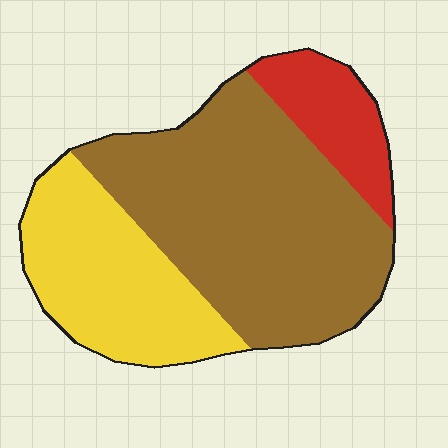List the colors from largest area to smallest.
From largest to smallest: brown, yellow, red.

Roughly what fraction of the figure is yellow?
Yellow covers around 30% of the figure.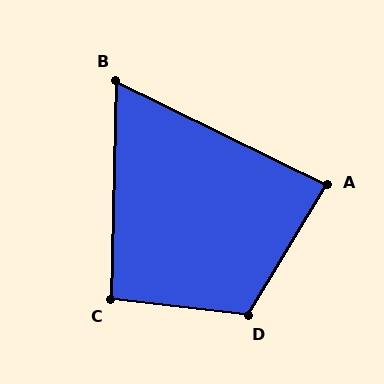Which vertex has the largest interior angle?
D, at approximately 115 degrees.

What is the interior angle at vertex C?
Approximately 95 degrees (approximately right).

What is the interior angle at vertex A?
Approximately 85 degrees (approximately right).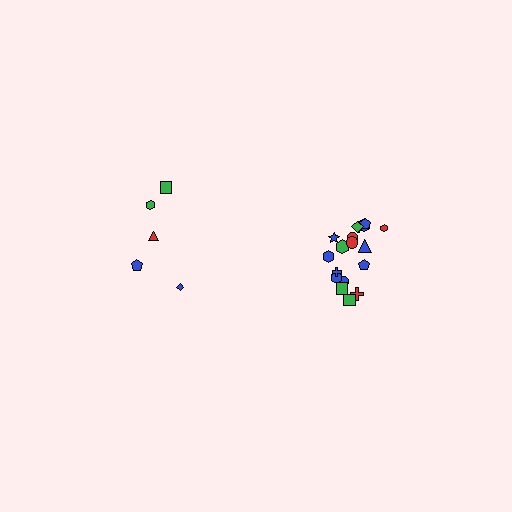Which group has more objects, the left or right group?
The right group.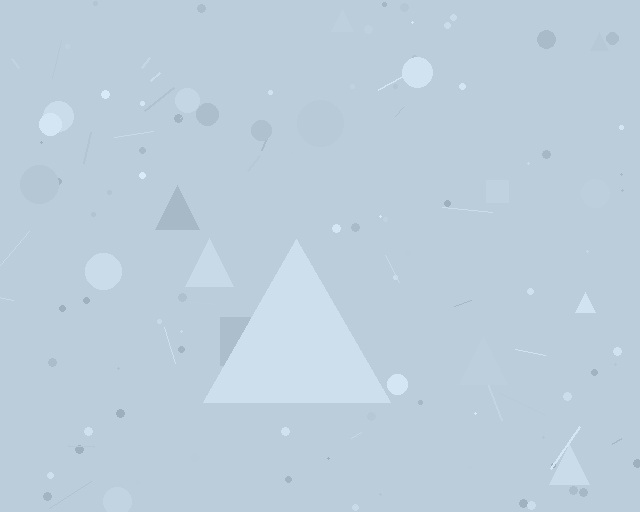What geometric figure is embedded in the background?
A triangle is embedded in the background.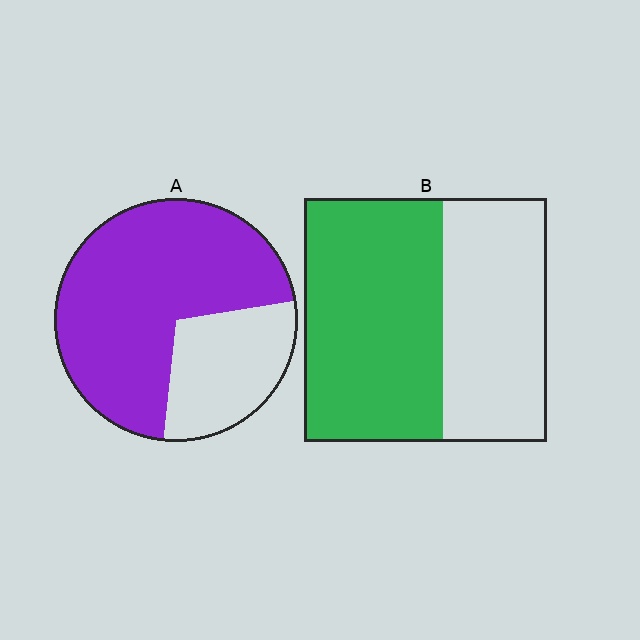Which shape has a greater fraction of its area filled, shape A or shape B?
Shape A.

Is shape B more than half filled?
Yes.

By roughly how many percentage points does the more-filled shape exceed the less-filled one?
By roughly 15 percentage points (A over B).